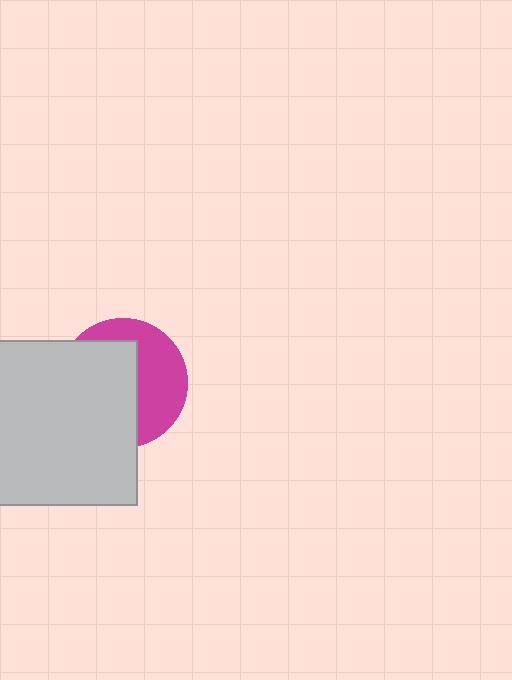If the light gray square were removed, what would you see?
You would see the complete magenta circle.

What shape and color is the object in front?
The object in front is a light gray square.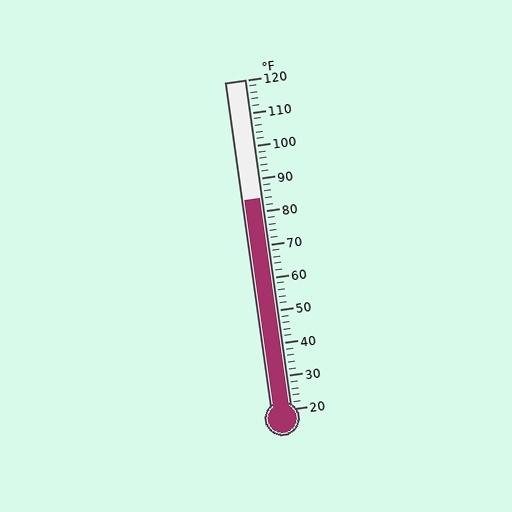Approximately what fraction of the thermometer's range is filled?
The thermometer is filled to approximately 65% of its range.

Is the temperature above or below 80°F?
The temperature is above 80°F.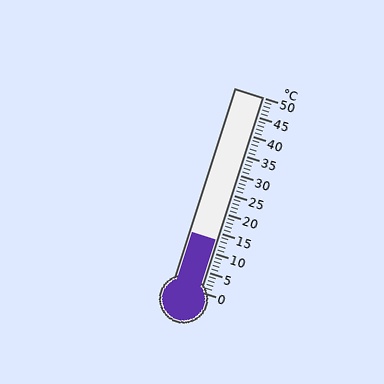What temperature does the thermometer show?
The thermometer shows approximately 13°C.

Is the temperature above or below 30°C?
The temperature is below 30°C.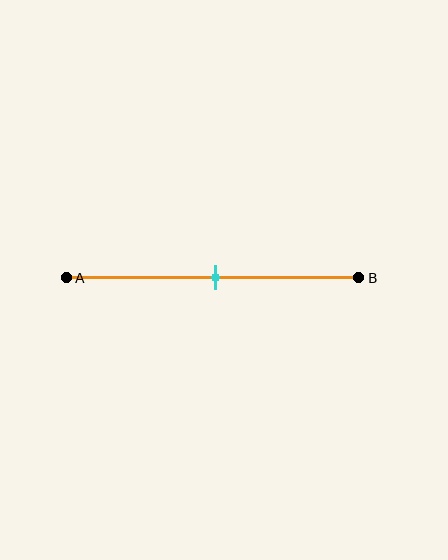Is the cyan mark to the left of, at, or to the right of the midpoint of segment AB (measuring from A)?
The cyan mark is approximately at the midpoint of segment AB.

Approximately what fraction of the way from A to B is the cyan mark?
The cyan mark is approximately 50% of the way from A to B.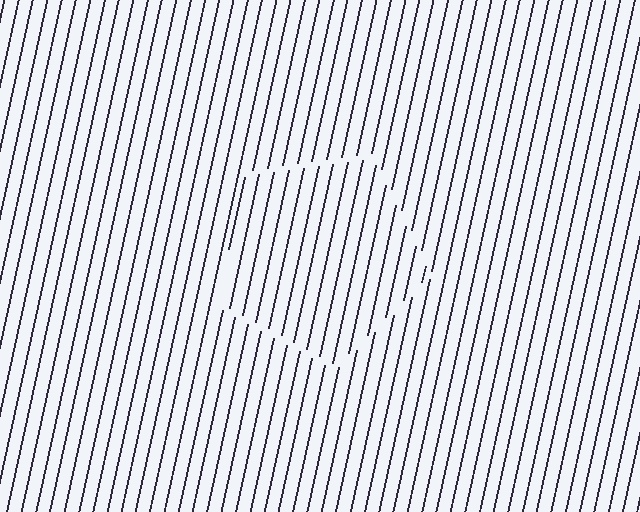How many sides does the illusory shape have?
5 sides — the line-ends trace a pentagon.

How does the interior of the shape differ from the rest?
The interior of the shape contains the same grating, shifted by half a period — the contour is defined by the phase discontinuity where line-ends from the inner and outer gratings abut.